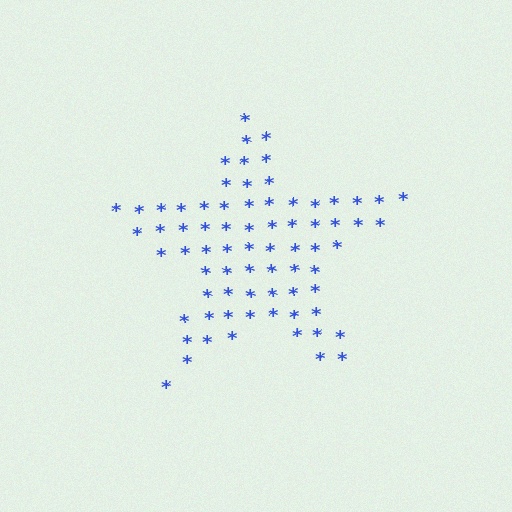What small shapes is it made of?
It is made of small asterisks.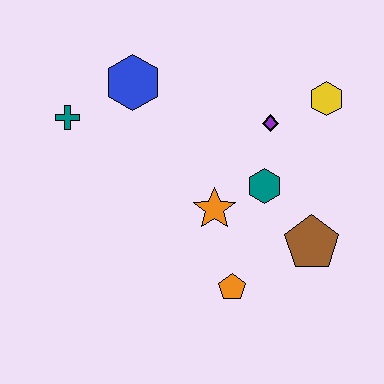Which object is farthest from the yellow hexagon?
The teal cross is farthest from the yellow hexagon.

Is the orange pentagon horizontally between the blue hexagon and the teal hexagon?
Yes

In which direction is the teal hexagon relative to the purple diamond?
The teal hexagon is below the purple diamond.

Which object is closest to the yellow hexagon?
The purple diamond is closest to the yellow hexagon.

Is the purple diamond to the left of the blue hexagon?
No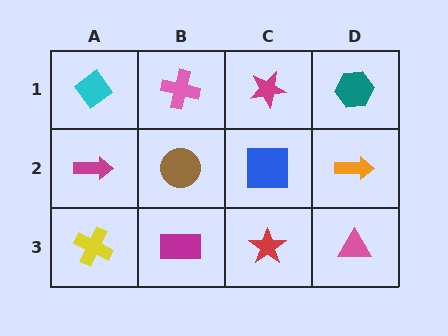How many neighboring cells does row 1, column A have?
2.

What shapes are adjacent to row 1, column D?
An orange arrow (row 2, column D), a magenta star (row 1, column C).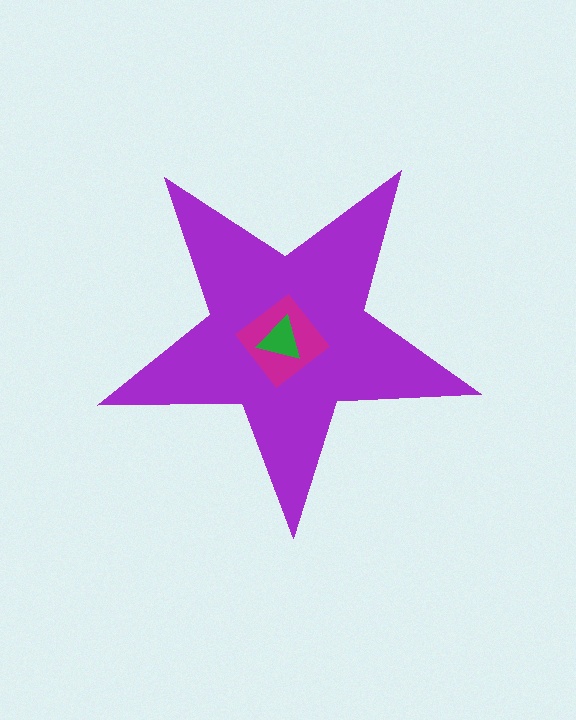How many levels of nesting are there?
3.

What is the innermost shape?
The green triangle.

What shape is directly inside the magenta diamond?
The green triangle.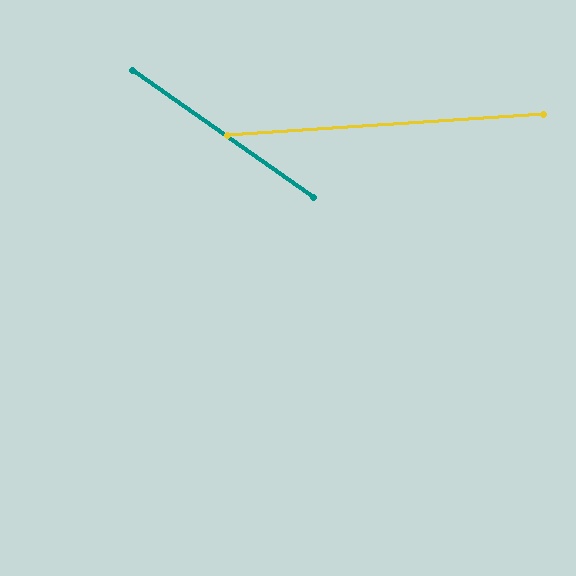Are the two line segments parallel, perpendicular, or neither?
Neither parallel nor perpendicular — they differ by about 39°.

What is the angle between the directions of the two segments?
Approximately 39 degrees.